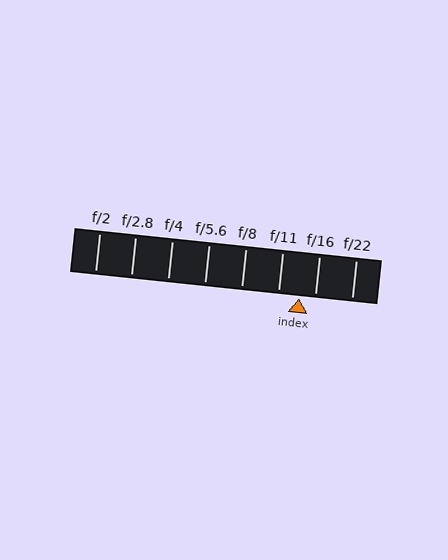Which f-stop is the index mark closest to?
The index mark is closest to f/16.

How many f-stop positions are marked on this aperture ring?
There are 8 f-stop positions marked.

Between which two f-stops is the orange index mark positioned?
The index mark is between f/11 and f/16.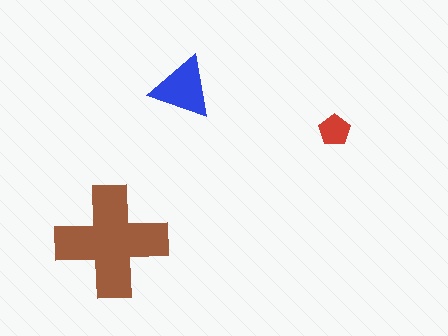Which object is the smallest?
The red pentagon.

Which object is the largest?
The brown cross.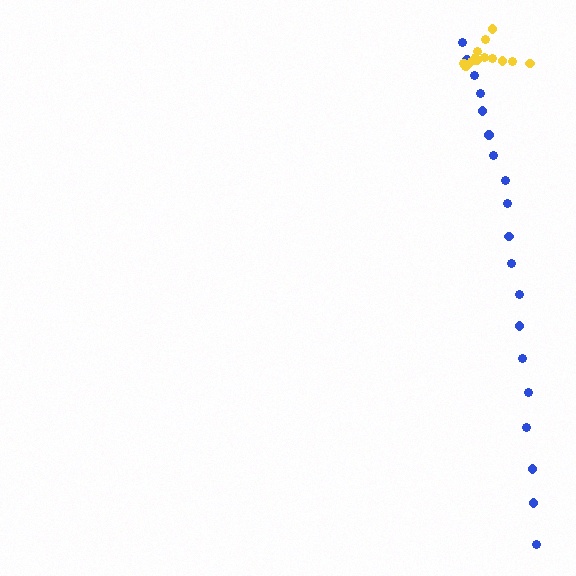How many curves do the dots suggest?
There are 2 distinct paths.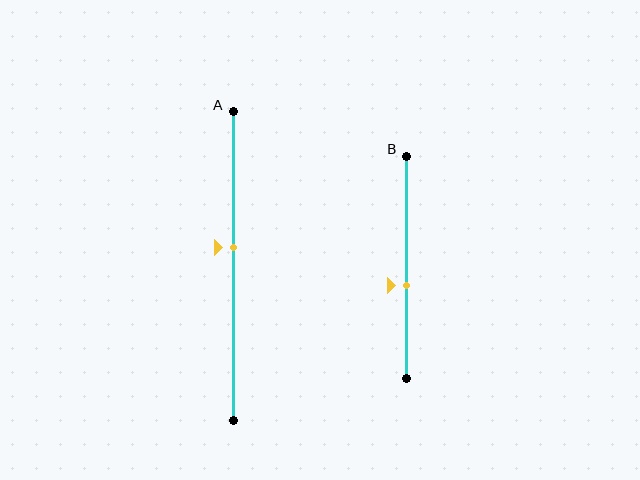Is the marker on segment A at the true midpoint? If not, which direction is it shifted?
No, the marker on segment A is shifted upward by about 6% of the segment length.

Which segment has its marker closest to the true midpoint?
Segment A has its marker closest to the true midpoint.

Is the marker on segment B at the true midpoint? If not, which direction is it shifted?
No, the marker on segment B is shifted downward by about 8% of the segment length.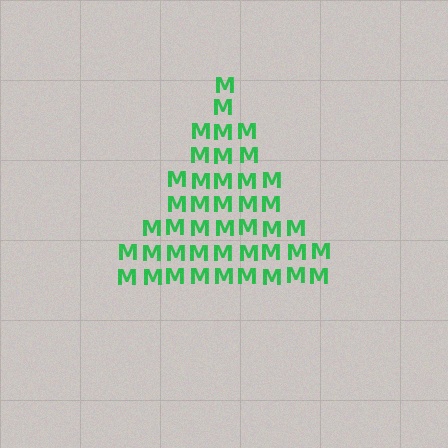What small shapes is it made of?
It is made of small letter M's.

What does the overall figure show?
The overall figure shows a triangle.